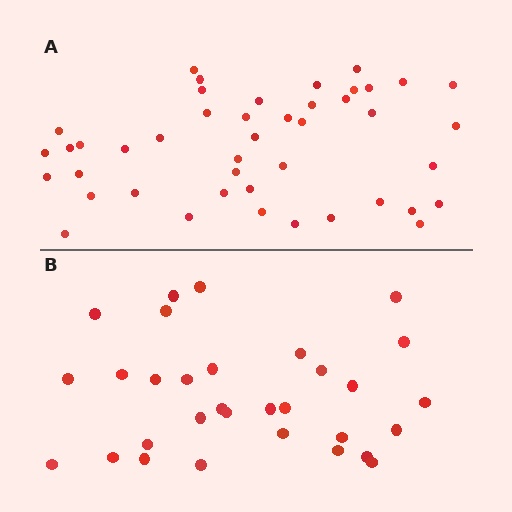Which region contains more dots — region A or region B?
Region A (the top region) has more dots.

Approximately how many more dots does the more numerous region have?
Region A has approximately 15 more dots than region B.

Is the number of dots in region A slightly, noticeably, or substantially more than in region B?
Region A has noticeably more, but not dramatically so. The ratio is roughly 1.4 to 1.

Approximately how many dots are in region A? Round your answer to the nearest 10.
About 40 dots. (The exact count is 44, which rounds to 40.)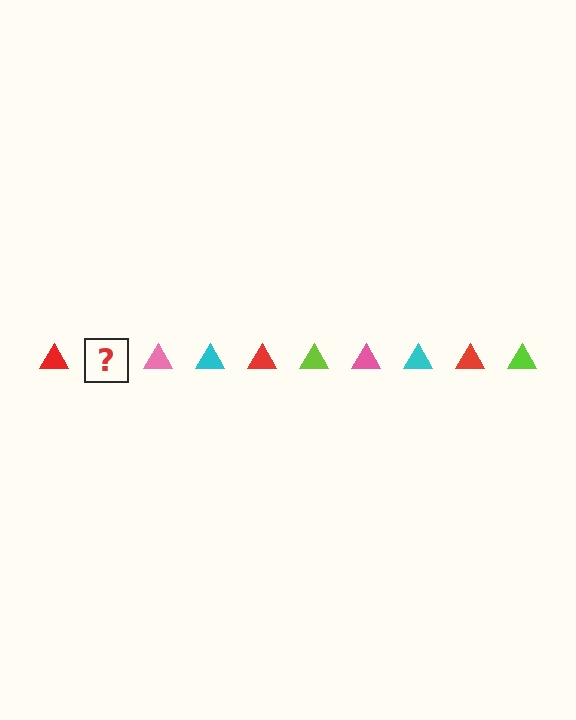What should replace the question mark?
The question mark should be replaced with a lime triangle.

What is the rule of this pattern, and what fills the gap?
The rule is that the pattern cycles through red, lime, pink, cyan triangles. The gap should be filled with a lime triangle.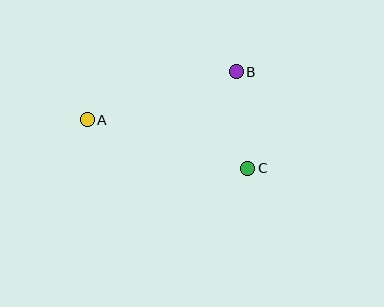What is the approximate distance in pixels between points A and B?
The distance between A and B is approximately 156 pixels.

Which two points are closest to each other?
Points B and C are closest to each other.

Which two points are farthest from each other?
Points A and C are farthest from each other.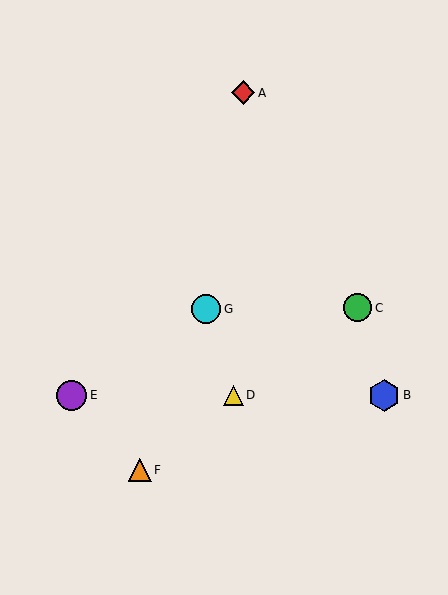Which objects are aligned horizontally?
Objects B, D, E are aligned horizontally.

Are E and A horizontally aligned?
No, E is at y≈395 and A is at y≈93.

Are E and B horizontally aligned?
Yes, both are at y≈395.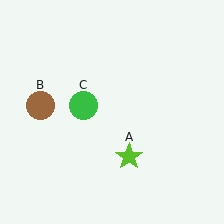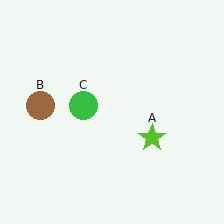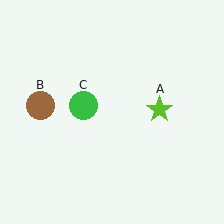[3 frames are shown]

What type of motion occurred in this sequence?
The lime star (object A) rotated counterclockwise around the center of the scene.